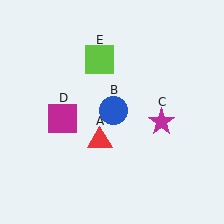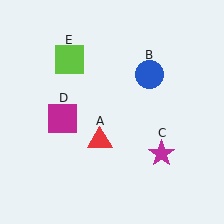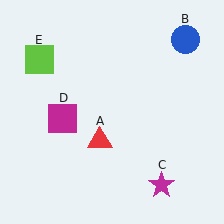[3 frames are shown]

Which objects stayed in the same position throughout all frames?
Red triangle (object A) and magenta square (object D) remained stationary.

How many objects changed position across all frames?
3 objects changed position: blue circle (object B), magenta star (object C), lime square (object E).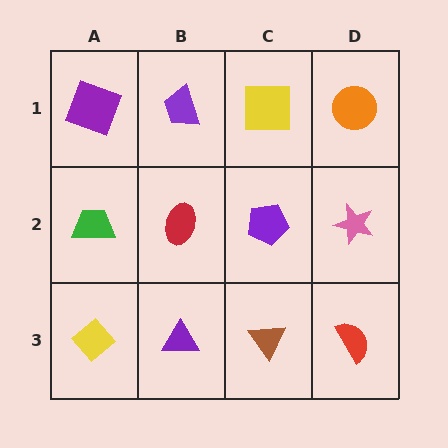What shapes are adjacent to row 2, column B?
A purple trapezoid (row 1, column B), a purple triangle (row 3, column B), a green trapezoid (row 2, column A), a purple pentagon (row 2, column C).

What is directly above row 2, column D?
An orange circle.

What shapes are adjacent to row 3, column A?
A green trapezoid (row 2, column A), a purple triangle (row 3, column B).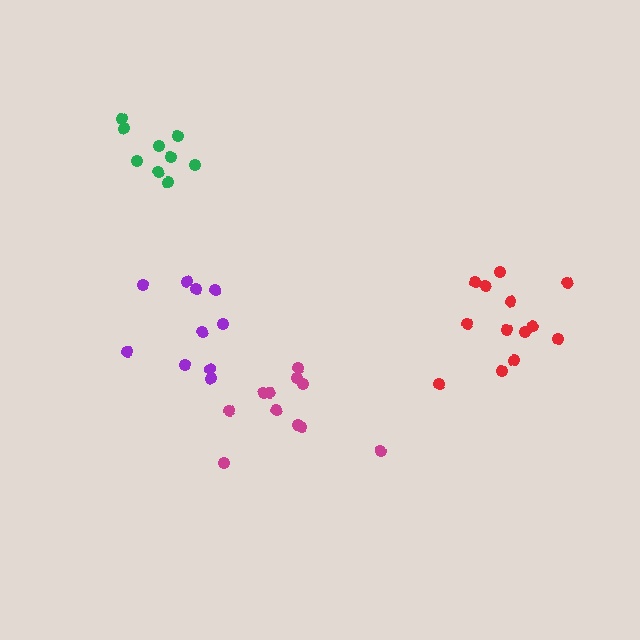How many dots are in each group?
Group 1: 12 dots, Group 2: 9 dots, Group 3: 10 dots, Group 4: 13 dots (44 total).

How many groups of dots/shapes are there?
There are 4 groups.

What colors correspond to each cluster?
The clusters are colored: magenta, green, purple, red.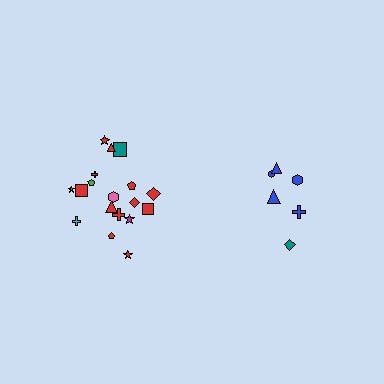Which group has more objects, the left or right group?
The left group.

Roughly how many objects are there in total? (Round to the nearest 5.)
Roughly 25 objects in total.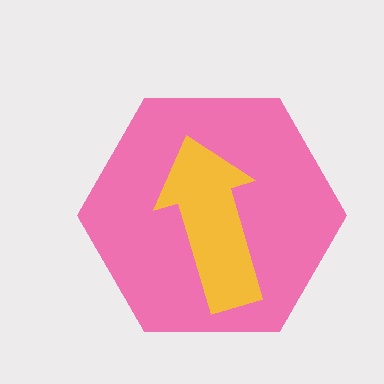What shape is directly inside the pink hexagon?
The yellow arrow.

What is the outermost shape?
The pink hexagon.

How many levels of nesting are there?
2.